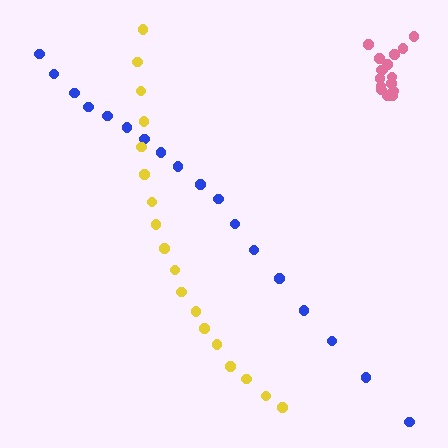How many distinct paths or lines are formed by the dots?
There are 3 distinct paths.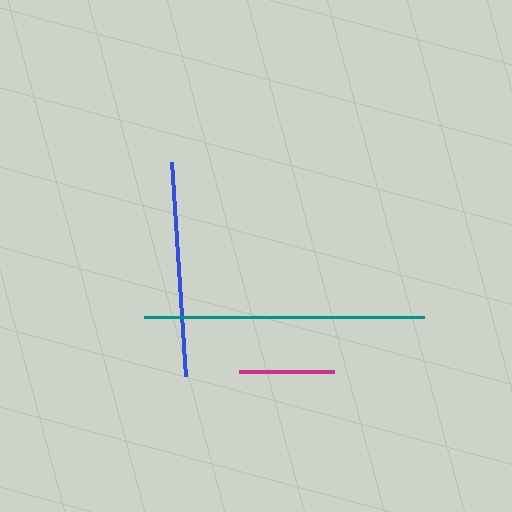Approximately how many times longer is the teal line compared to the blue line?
The teal line is approximately 1.3 times the length of the blue line.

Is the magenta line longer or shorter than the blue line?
The blue line is longer than the magenta line.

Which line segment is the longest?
The teal line is the longest at approximately 280 pixels.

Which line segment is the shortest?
The magenta line is the shortest at approximately 95 pixels.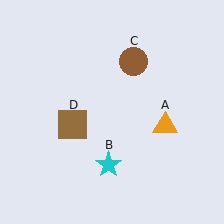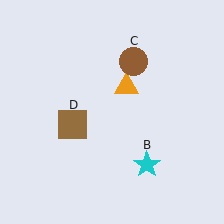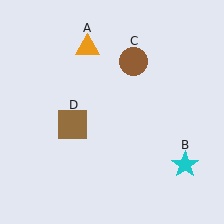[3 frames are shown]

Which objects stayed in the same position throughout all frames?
Brown circle (object C) and brown square (object D) remained stationary.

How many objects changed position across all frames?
2 objects changed position: orange triangle (object A), cyan star (object B).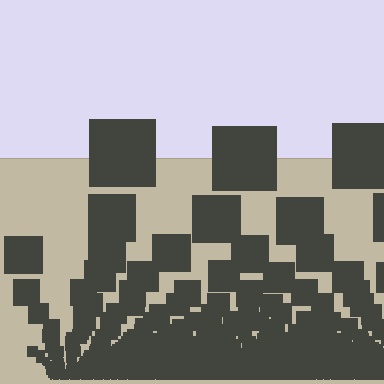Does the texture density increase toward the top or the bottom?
Density increases toward the bottom.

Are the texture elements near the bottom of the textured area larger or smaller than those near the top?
Smaller. The gradient is inverted — elements near the bottom are smaller and denser.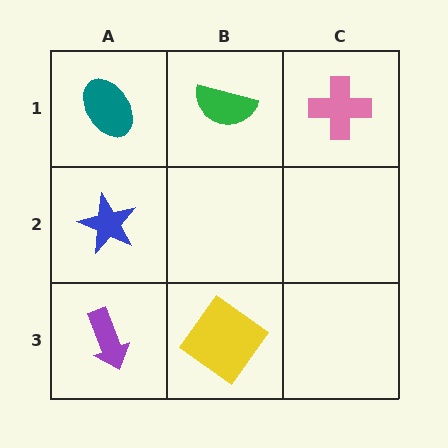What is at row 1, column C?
A pink cross.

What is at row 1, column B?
A green semicircle.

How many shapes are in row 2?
1 shape.